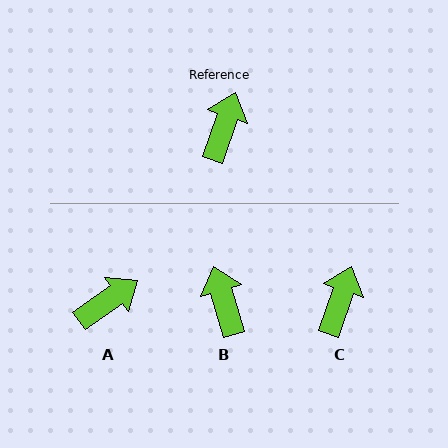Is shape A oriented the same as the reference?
No, it is off by about 37 degrees.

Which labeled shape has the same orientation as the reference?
C.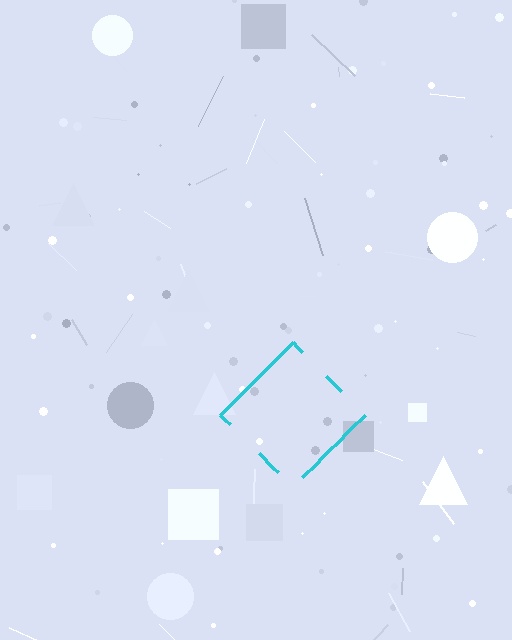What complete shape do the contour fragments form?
The contour fragments form a diamond.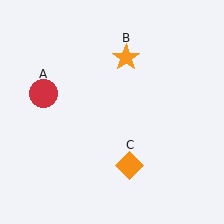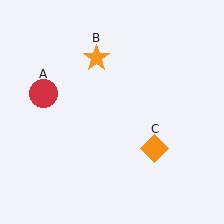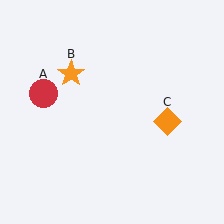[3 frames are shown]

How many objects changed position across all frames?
2 objects changed position: orange star (object B), orange diamond (object C).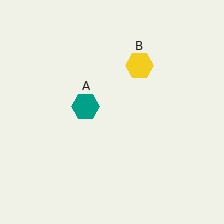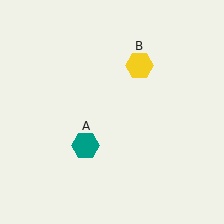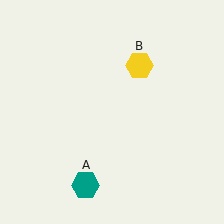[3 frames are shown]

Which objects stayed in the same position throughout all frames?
Yellow hexagon (object B) remained stationary.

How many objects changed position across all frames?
1 object changed position: teal hexagon (object A).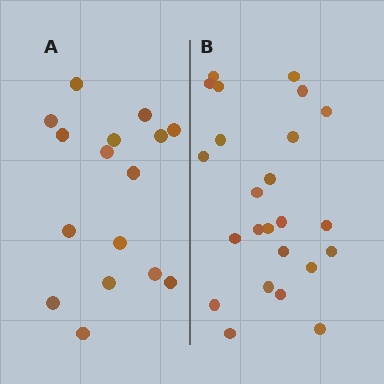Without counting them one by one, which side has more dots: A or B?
Region B (the right region) has more dots.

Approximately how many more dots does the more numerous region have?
Region B has roughly 8 or so more dots than region A.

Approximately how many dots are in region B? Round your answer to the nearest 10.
About 20 dots. (The exact count is 24, which rounds to 20.)